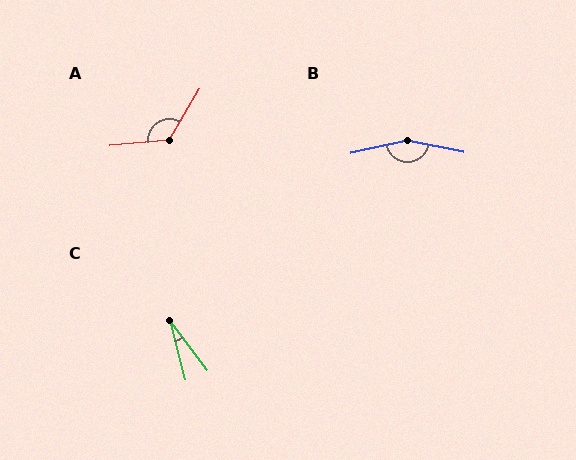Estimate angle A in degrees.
Approximately 126 degrees.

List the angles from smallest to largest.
C (23°), A (126°), B (156°).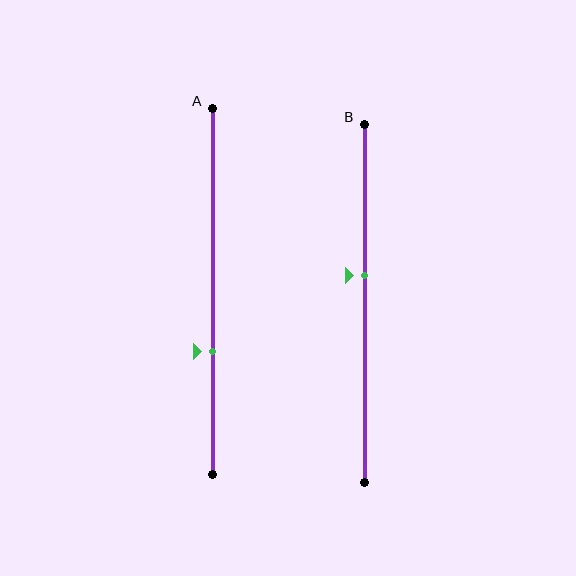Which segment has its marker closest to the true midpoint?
Segment B has its marker closest to the true midpoint.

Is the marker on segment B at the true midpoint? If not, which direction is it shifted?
No, the marker on segment B is shifted upward by about 8% of the segment length.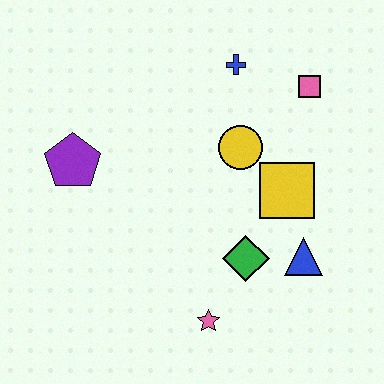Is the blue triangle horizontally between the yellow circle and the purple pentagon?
No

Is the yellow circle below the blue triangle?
No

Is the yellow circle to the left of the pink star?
No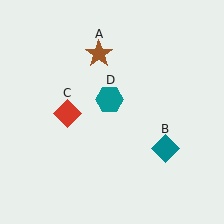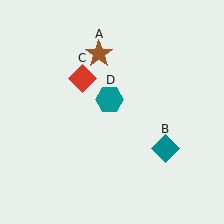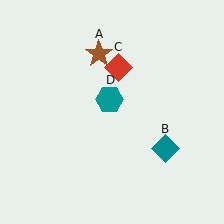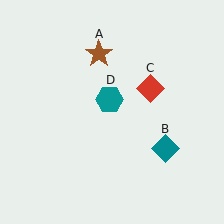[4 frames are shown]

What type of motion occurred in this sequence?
The red diamond (object C) rotated clockwise around the center of the scene.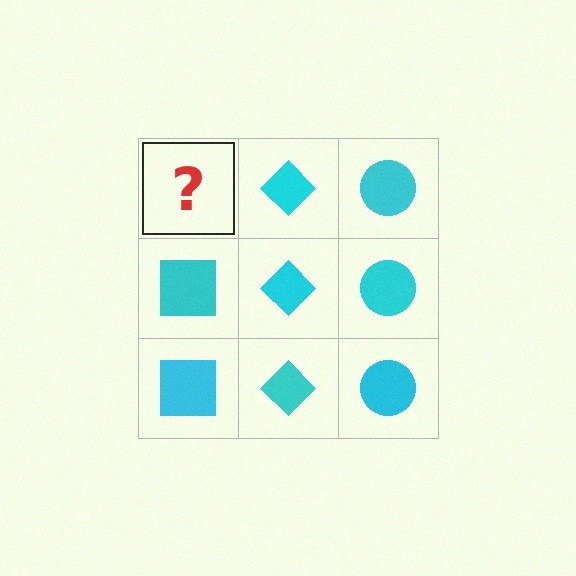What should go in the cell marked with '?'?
The missing cell should contain a cyan square.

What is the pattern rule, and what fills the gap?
The rule is that each column has a consistent shape. The gap should be filled with a cyan square.